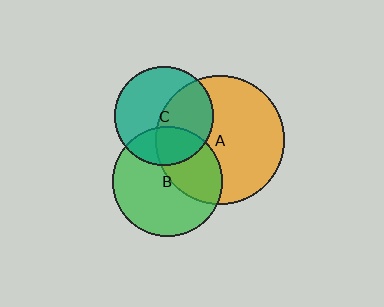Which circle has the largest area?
Circle A (orange).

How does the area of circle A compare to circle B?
Approximately 1.4 times.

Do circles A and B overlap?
Yes.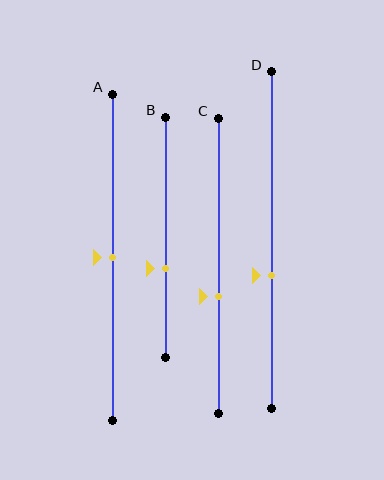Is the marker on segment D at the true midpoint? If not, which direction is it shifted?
No, the marker on segment D is shifted downward by about 10% of the segment length.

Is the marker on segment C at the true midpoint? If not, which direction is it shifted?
No, the marker on segment C is shifted downward by about 10% of the segment length.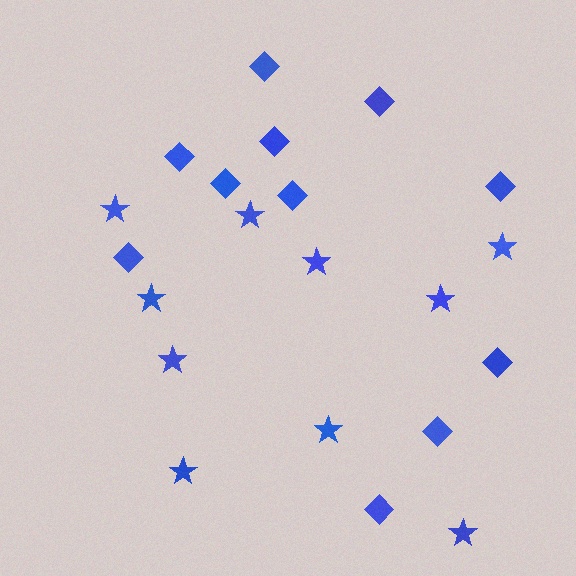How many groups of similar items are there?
There are 2 groups: one group of stars (10) and one group of diamonds (11).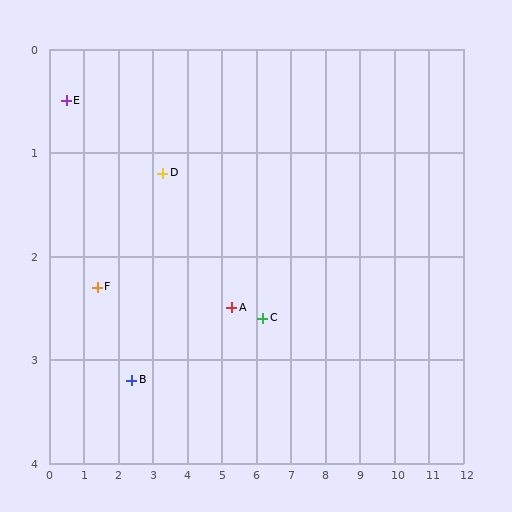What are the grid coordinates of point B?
Point B is at approximately (2.4, 3.2).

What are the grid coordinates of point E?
Point E is at approximately (0.5, 0.5).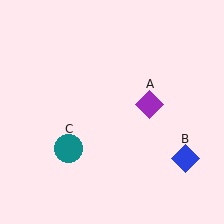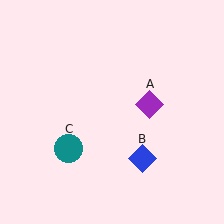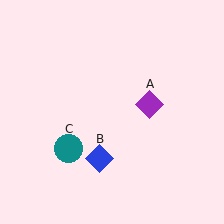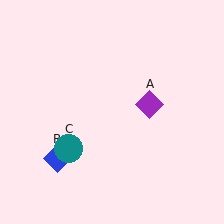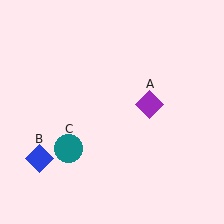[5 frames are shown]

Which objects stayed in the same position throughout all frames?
Purple diamond (object A) and teal circle (object C) remained stationary.